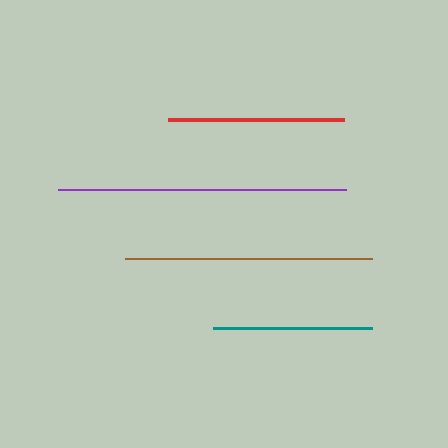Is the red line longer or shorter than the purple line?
The purple line is longer than the red line.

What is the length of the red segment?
The red segment is approximately 176 pixels long.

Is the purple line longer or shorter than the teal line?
The purple line is longer than the teal line.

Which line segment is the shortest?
The teal line is the shortest at approximately 159 pixels.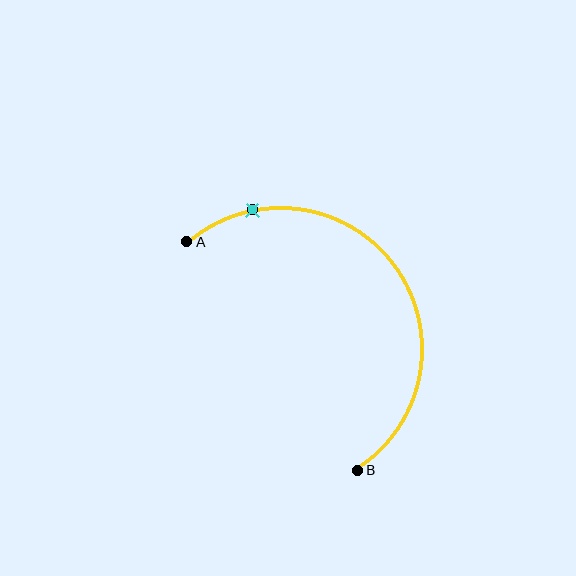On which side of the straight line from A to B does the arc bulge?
The arc bulges above and to the right of the straight line connecting A and B.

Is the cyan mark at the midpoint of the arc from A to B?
No. The cyan mark lies on the arc but is closer to endpoint A. The arc midpoint would be at the point on the curve equidistant along the arc from both A and B.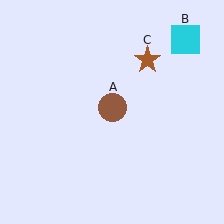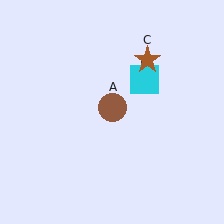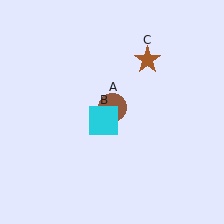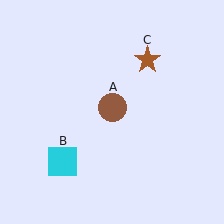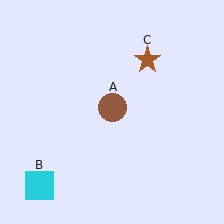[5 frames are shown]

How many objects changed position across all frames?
1 object changed position: cyan square (object B).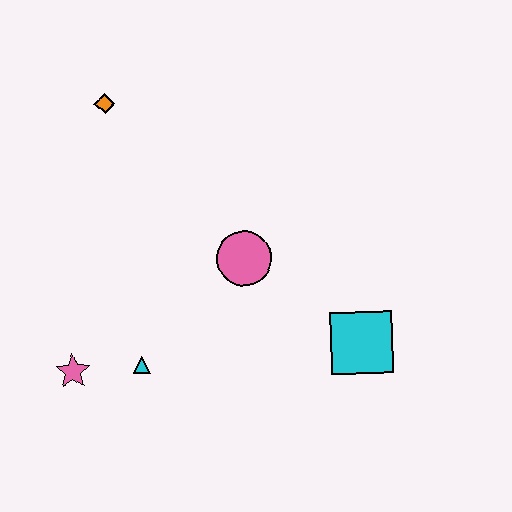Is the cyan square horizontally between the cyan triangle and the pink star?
No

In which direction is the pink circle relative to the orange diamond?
The pink circle is below the orange diamond.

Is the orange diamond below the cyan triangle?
No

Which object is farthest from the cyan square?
The orange diamond is farthest from the cyan square.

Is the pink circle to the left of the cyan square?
Yes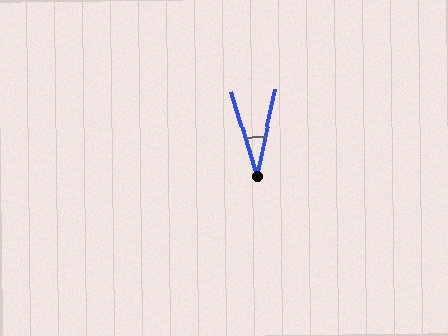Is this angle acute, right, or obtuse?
It is acute.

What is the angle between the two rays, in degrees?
Approximately 29 degrees.